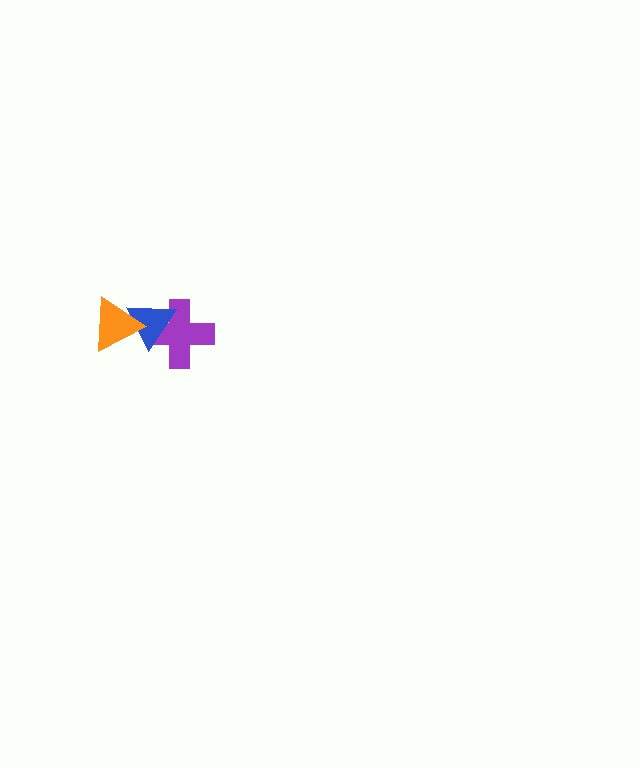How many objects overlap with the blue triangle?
2 objects overlap with the blue triangle.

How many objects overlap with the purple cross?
1 object overlaps with the purple cross.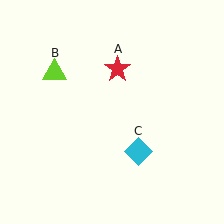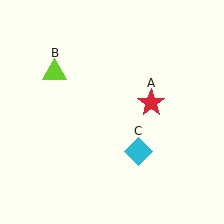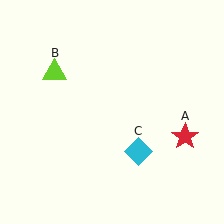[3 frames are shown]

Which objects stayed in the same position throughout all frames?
Lime triangle (object B) and cyan diamond (object C) remained stationary.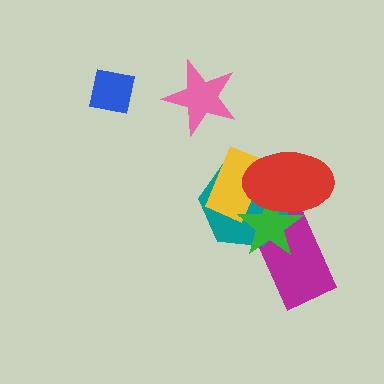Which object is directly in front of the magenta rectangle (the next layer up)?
The teal hexagon is directly in front of the magenta rectangle.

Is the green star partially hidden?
Yes, it is partially covered by another shape.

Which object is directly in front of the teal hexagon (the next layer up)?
The yellow rectangle is directly in front of the teal hexagon.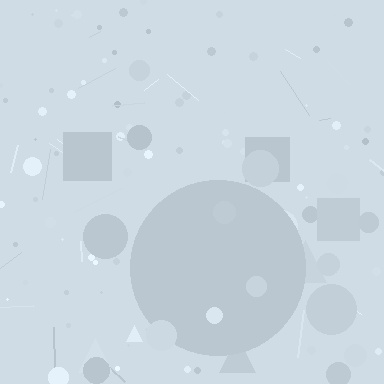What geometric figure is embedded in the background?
A circle is embedded in the background.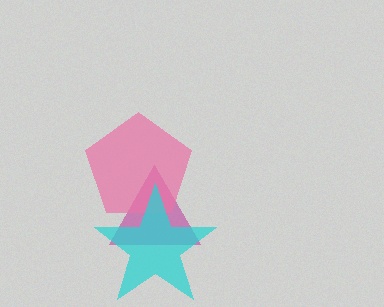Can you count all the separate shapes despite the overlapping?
Yes, there are 3 separate shapes.